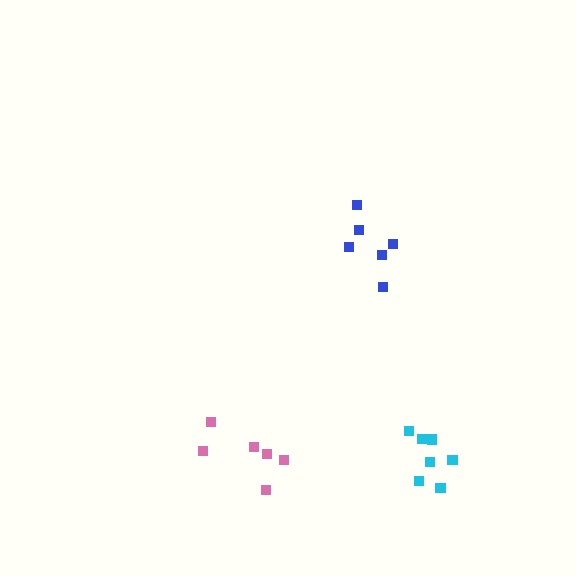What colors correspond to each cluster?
The clusters are colored: blue, pink, cyan.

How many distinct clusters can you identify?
There are 3 distinct clusters.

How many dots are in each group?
Group 1: 6 dots, Group 2: 6 dots, Group 3: 7 dots (19 total).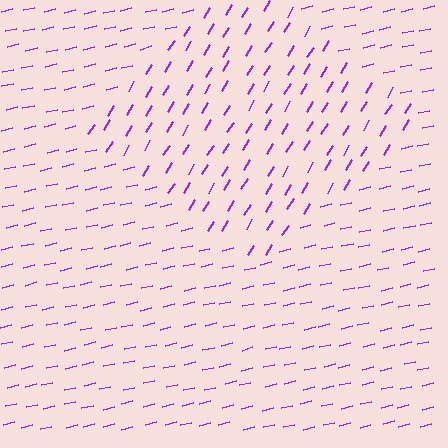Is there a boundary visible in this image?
Yes, there is a texture boundary formed by a change in line orientation.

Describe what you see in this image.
The image is filled with small purple line segments. A diamond region in the image has lines oriented differently from the surrounding lines, creating a visible texture boundary.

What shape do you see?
I see a diamond.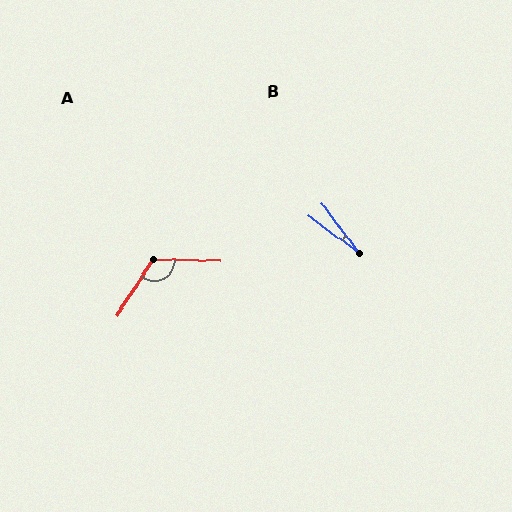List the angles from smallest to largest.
B (17°), A (122°).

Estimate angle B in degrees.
Approximately 17 degrees.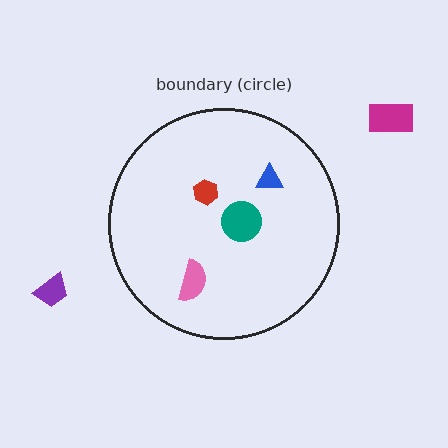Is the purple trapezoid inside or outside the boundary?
Outside.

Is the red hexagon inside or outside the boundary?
Inside.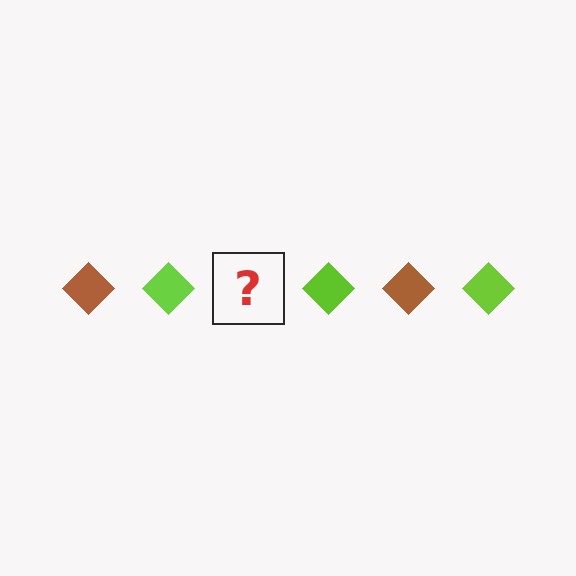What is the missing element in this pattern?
The missing element is a brown diamond.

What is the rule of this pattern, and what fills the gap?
The rule is that the pattern cycles through brown, lime diamonds. The gap should be filled with a brown diamond.